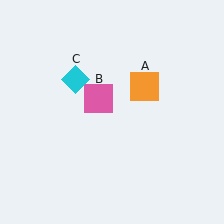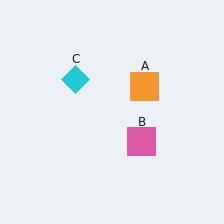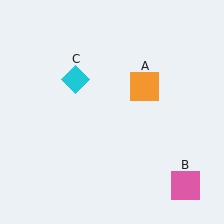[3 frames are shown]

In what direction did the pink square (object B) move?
The pink square (object B) moved down and to the right.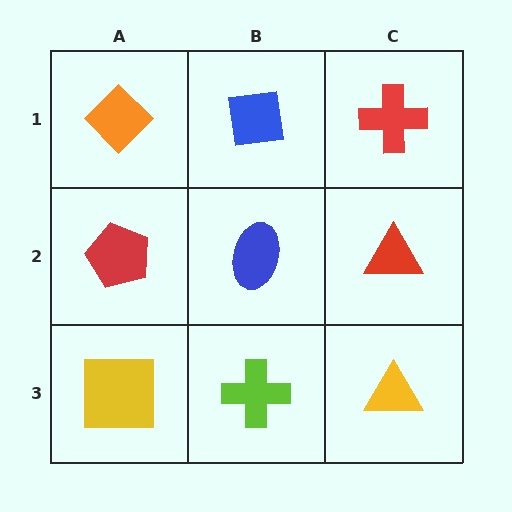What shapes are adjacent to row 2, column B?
A blue square (row 1, column B), a lime cross (row 3, column B), a red pentagon (row 2, column A), a red triangle (row 2, column C).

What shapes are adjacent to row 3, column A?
A red pentagon (row 2, column A), a lime cross (row 3, column B).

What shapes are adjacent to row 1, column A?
A red pentagon (row 2, column A), a blue square (row 1, column B).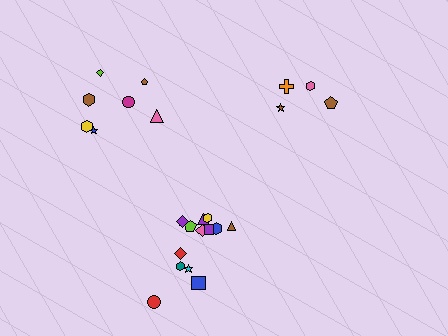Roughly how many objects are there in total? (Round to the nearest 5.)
Roughly 25 objects in total.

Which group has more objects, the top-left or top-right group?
The top-left group.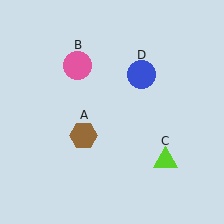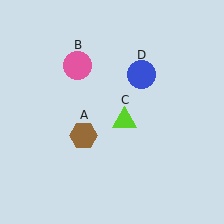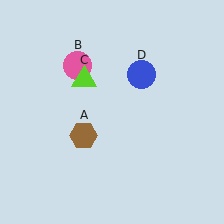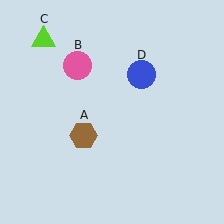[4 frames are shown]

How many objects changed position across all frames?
1 object changed position: lime triangle (object C).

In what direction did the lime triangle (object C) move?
The lime triangle (object C) moved up and to the left.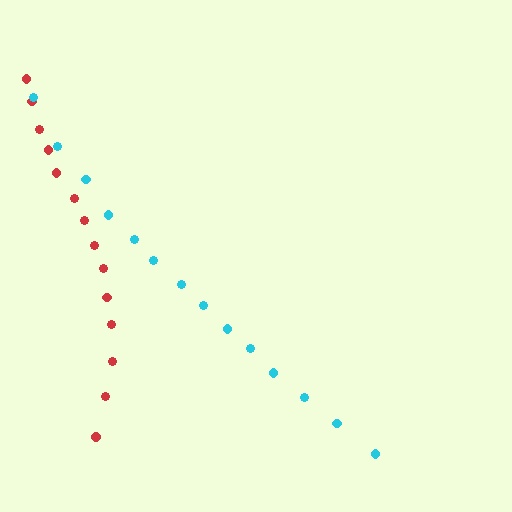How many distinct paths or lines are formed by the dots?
There are 2 distinct paths.